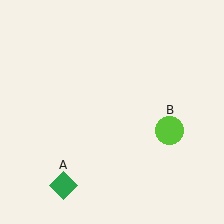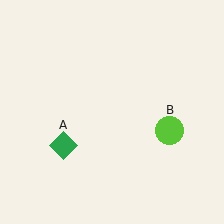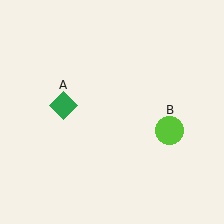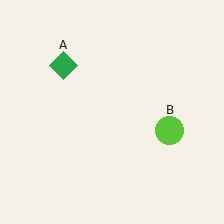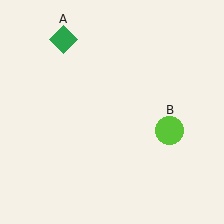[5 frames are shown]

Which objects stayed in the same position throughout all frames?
Lime circle (object B) remained stationary.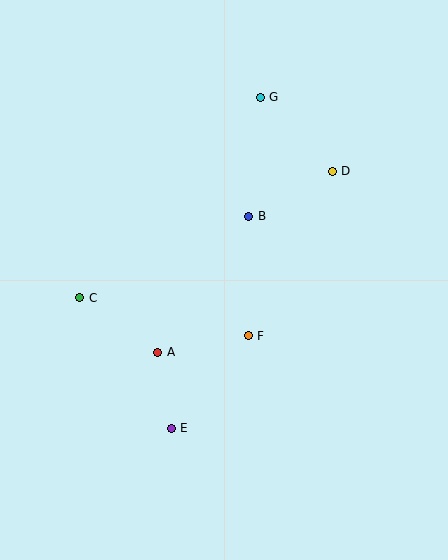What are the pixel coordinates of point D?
Point D is at (332, 171).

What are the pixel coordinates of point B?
Point B is at (249, 216).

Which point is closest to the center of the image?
Point F at (248, 336) is closest to the center.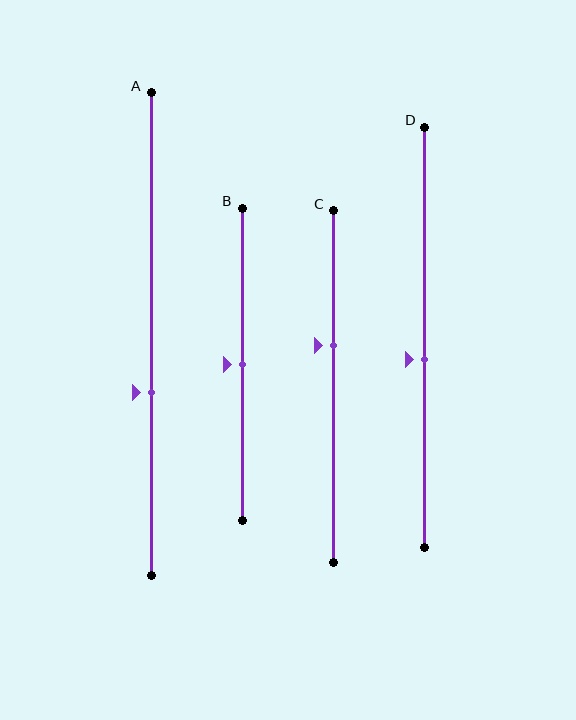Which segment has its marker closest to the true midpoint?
Segment B has its marker closest to the true midpoint.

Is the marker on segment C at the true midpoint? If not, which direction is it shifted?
No, the marker on segment C is shifted upward by about 12% of the segment length.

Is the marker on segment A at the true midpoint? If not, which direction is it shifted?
No, the marker on segment A is shifted downward by about 12% of the segment length.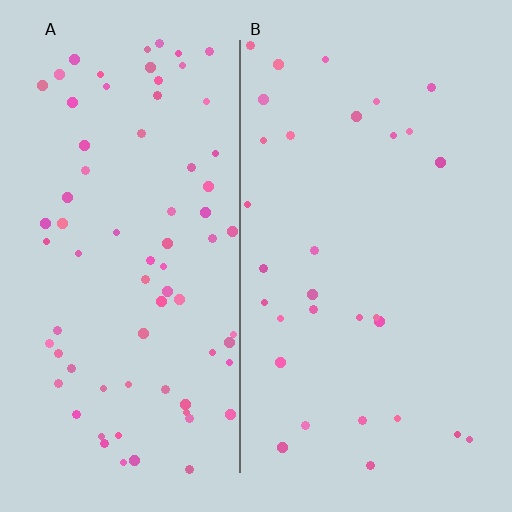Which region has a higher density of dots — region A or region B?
A (the left).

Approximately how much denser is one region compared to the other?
Approximately 2.4× — region A over region B.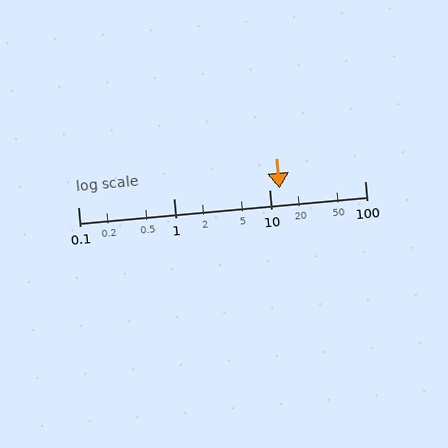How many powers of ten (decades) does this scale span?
The scale spans 3 decades, from 0.1 to 100.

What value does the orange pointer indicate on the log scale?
The pointer indicates approximately 13.